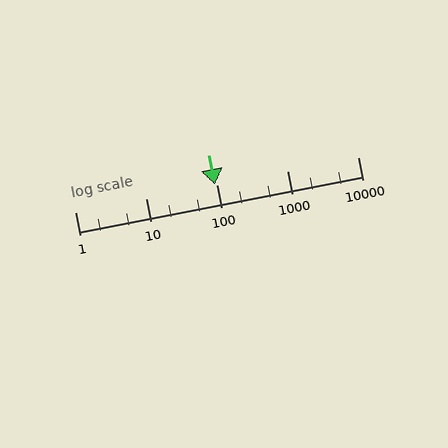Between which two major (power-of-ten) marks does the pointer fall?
The pointer is between 10 and 100.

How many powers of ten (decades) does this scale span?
The scale spans 4 decades, from 1 to 10000.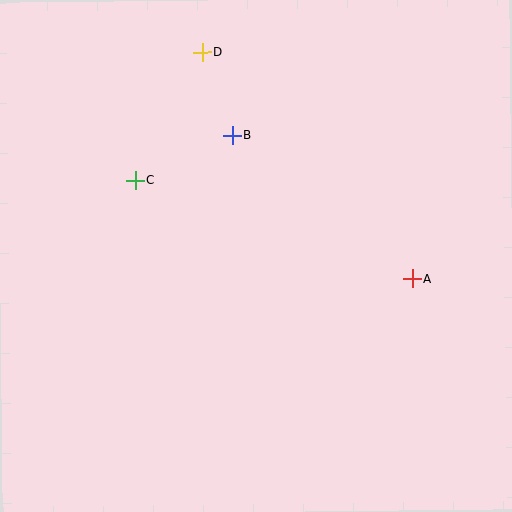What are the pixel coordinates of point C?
Point C is at (136, 180).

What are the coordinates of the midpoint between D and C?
The midpoint between D and C is at (169, 116).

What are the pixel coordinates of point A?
Point A is at (413, 279).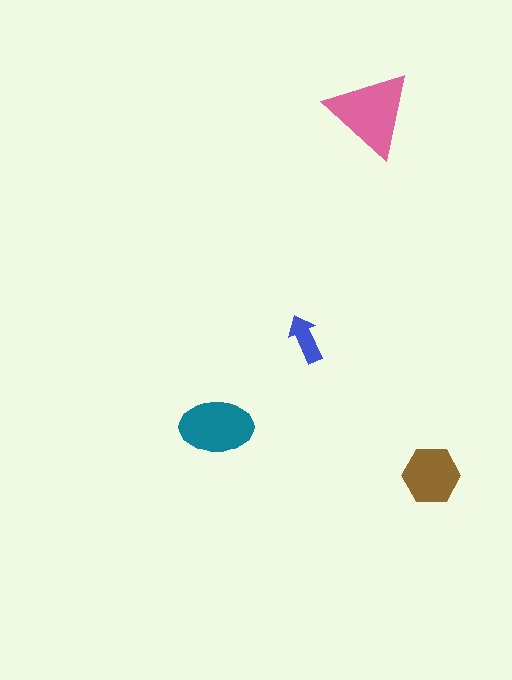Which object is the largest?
The pink triangle.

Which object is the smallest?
The blue arrow.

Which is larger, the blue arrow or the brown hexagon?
The brown hexagon.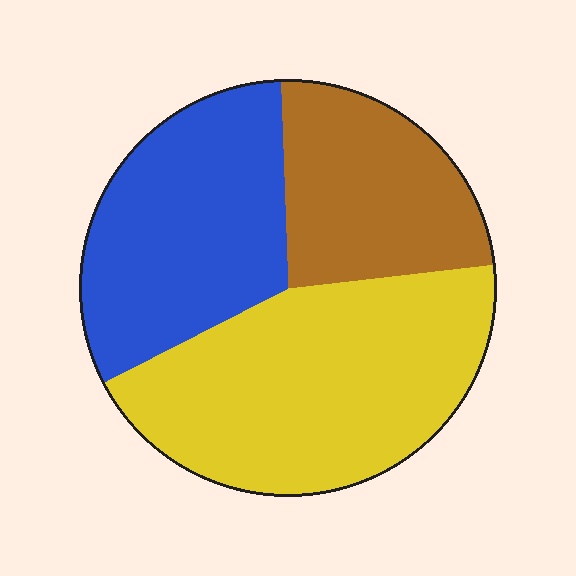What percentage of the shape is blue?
Blue takes up about one third (1/3) of the shape.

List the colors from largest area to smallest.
From largest to smallest: yellow, blue, brown.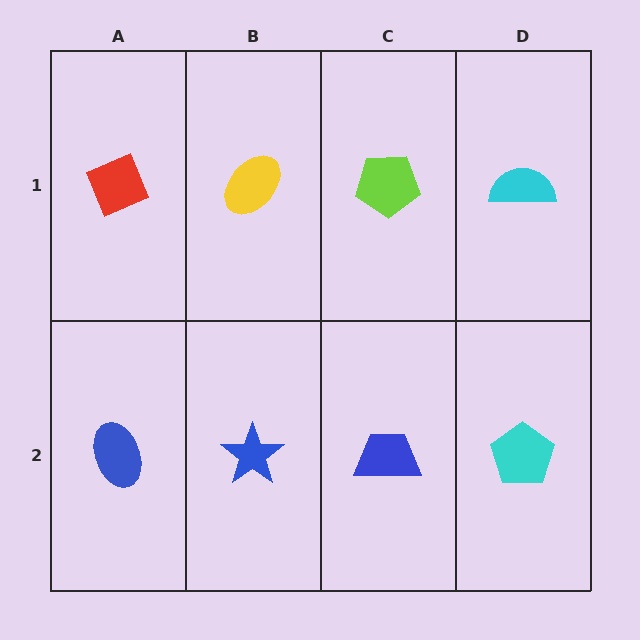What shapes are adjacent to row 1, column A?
A blue ellipse (row 2, column A), a yellow ellipse (row 1, column B).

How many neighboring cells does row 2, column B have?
3.